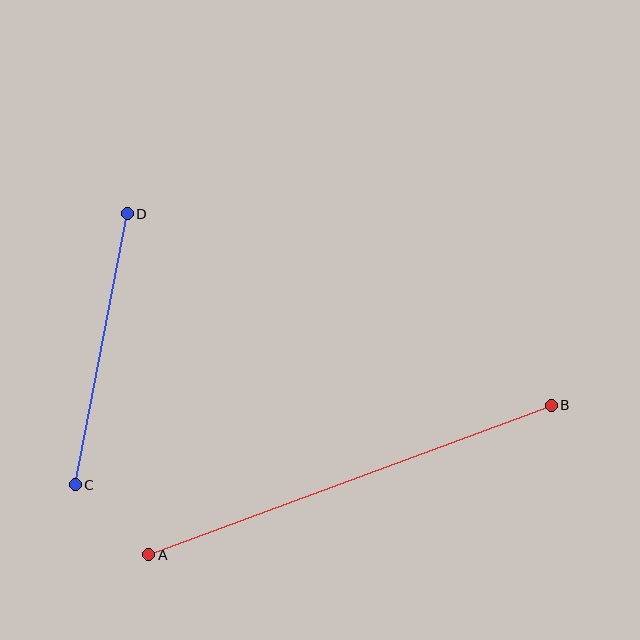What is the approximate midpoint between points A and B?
The midpoint is at approximately (350, 480) pixels.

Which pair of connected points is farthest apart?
Points A and B are farthest apart.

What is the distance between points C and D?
The distance is approximately 276 pixels.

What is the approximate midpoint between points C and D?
The midpoint is at approximately (101, 349) pixels.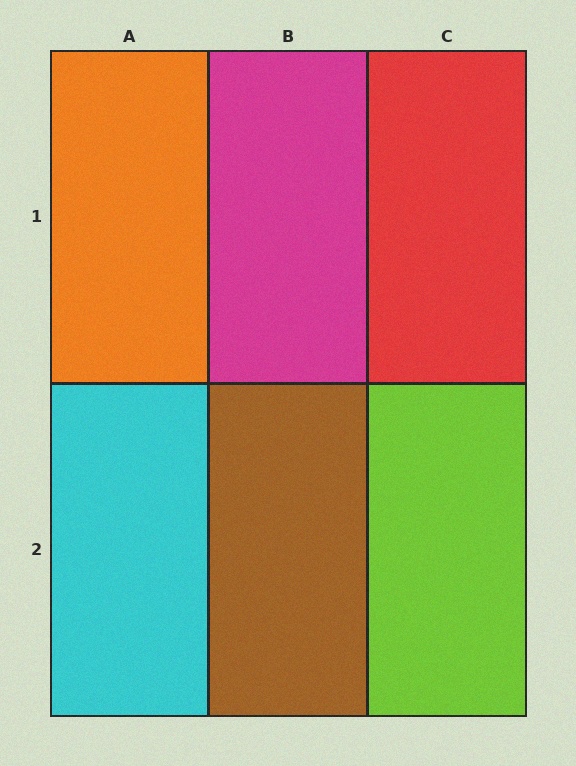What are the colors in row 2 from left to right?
Cyan, brown, lime.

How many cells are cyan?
1 cell is cyan.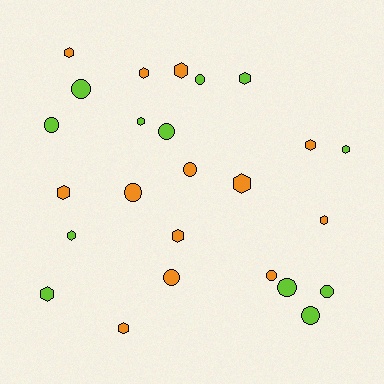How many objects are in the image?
There are 25 objects.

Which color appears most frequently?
Orange, with 13 objects.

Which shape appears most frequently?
Hexagon, with 14 objects.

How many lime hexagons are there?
There are 5 lime hexagons.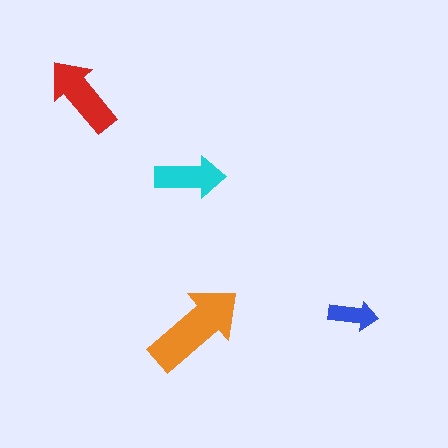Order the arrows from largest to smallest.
the orange one, the red one, the cyan one, the blue one.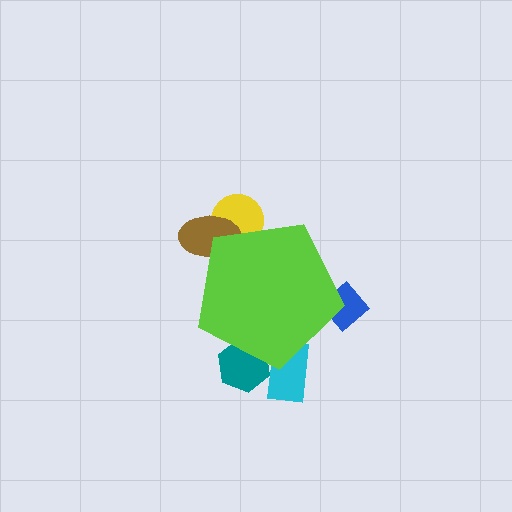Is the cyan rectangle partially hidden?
Yes, the cyan rectangle is partially hidden behind the lime pentagon.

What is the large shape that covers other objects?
A lime pentagon.